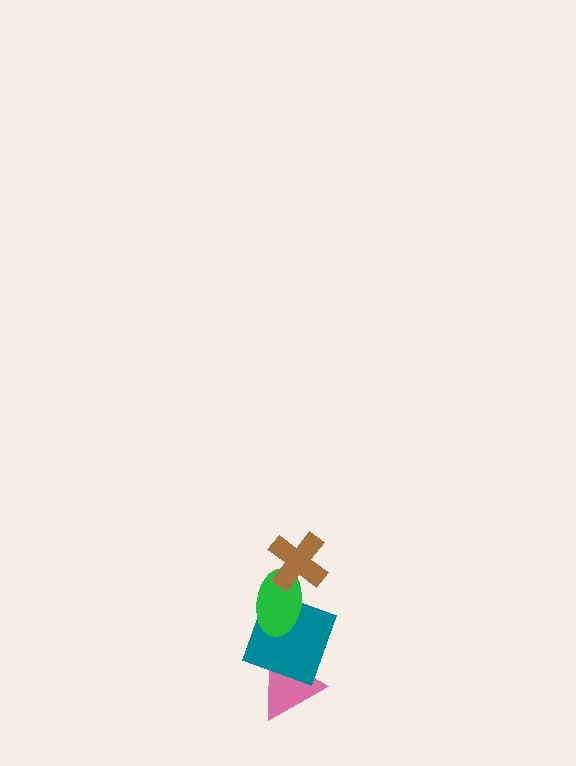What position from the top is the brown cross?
The brown cross is 1st from the top.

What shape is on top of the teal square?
The green ellipse is on top of the teal square.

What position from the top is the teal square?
The teal square is 3rd from the top.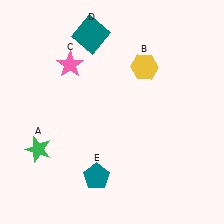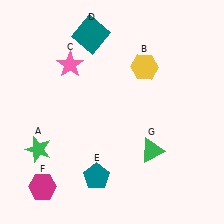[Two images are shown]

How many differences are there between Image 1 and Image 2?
There are 2 differences between the two images.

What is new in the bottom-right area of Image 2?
A green triangle (G) was added in the bottom-right area of Image 2.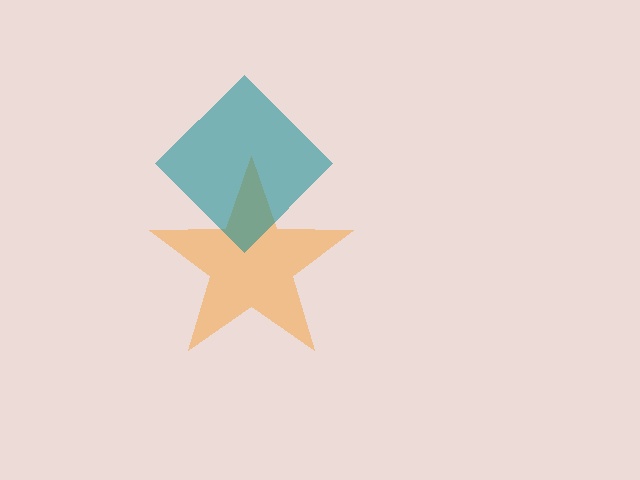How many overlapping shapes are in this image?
There are 2 overlapping shapes in the image.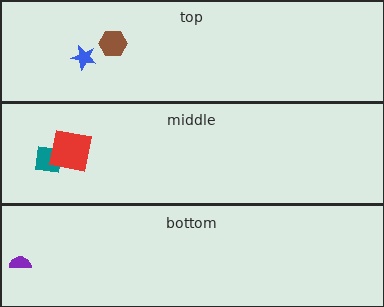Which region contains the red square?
The middle region.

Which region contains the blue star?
The top region.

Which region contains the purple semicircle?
The bottom region.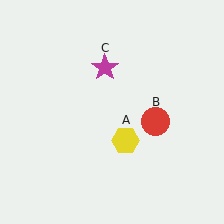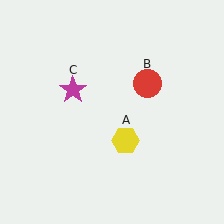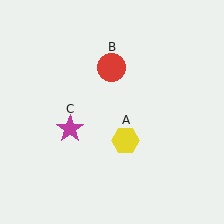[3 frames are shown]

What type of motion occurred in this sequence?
The red circle (object B), magenta star (object C) rotated counterclockwise around the center of the scene.